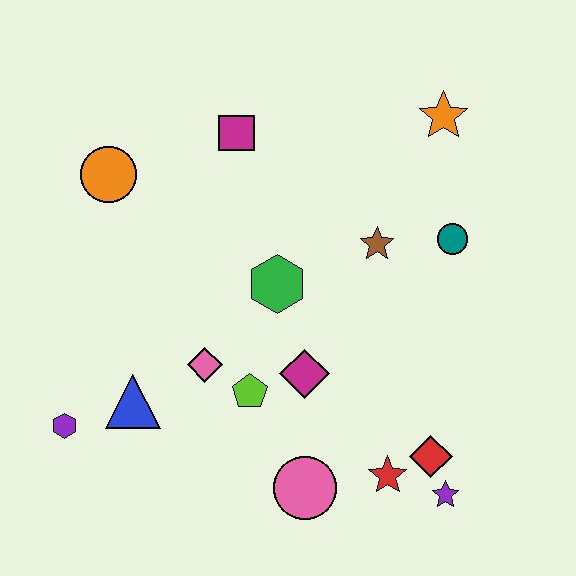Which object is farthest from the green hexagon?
The purple star is farthest from the green hexagon.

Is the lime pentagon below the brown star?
Yes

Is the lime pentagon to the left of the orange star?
Yes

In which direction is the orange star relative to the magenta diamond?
The orange star is above the magenta diamond.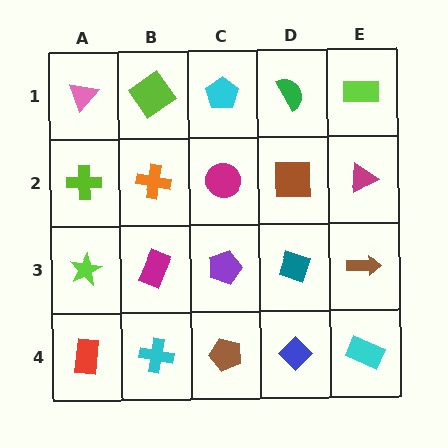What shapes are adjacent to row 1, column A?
A lime cross (row 2, column A), a lime diamond (row 1, column B).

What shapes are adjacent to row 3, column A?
A lime cross (row 2, column A), a red rectangle (row 4, column A), a magenta rectangle (row 3, column B).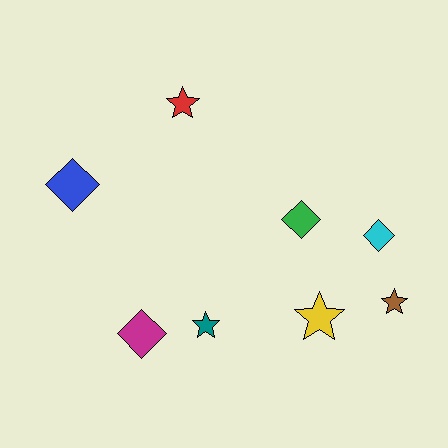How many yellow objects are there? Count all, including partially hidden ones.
There is 1 yellow object.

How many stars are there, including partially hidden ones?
There are 4 stars.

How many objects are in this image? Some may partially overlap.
There are 8 objects.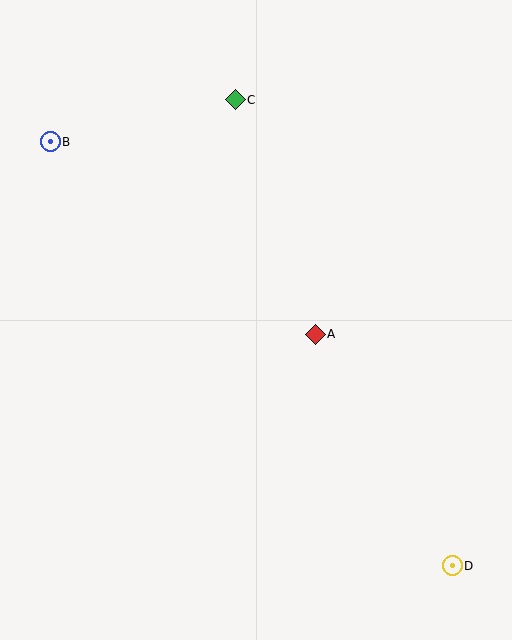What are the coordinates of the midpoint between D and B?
The midpoint between D and B is at (251, 354).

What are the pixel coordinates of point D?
Point D is at (452, 566).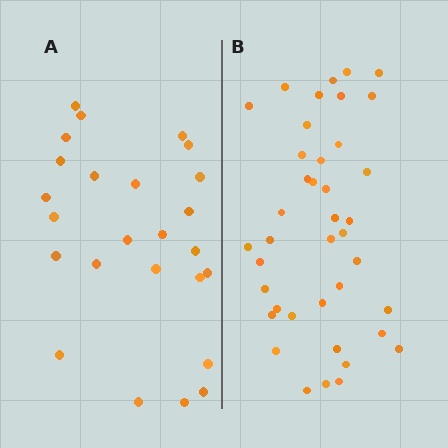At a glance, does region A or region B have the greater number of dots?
Region B (the right region) has more dots.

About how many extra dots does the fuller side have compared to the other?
Region B has approximately 15 more dots than region A.